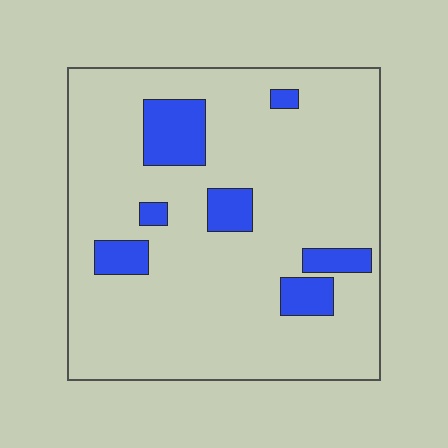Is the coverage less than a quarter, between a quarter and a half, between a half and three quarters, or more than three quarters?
Less than a quarter.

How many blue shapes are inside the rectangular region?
7.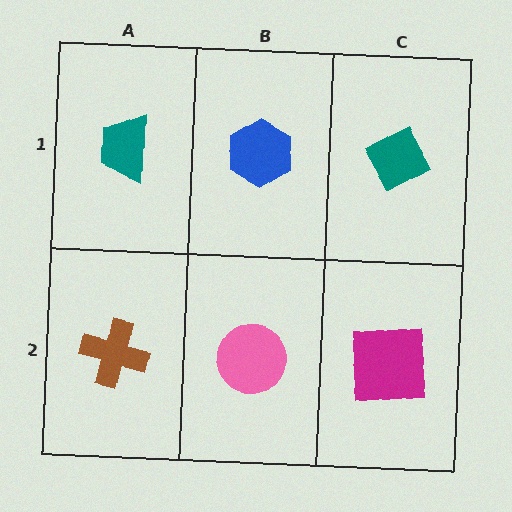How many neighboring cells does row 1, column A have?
2.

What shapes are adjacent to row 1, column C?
A magenta square (row 2, column C), a blue hexagon (row 1, column B).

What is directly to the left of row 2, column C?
A pink circle.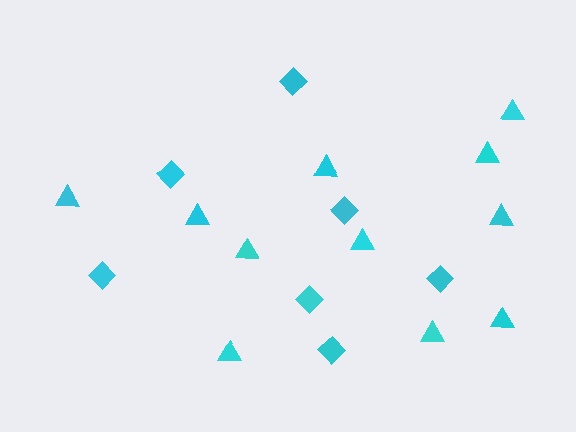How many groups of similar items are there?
There are 2 groups: one group of diamonds (7) and one group of triangles (11).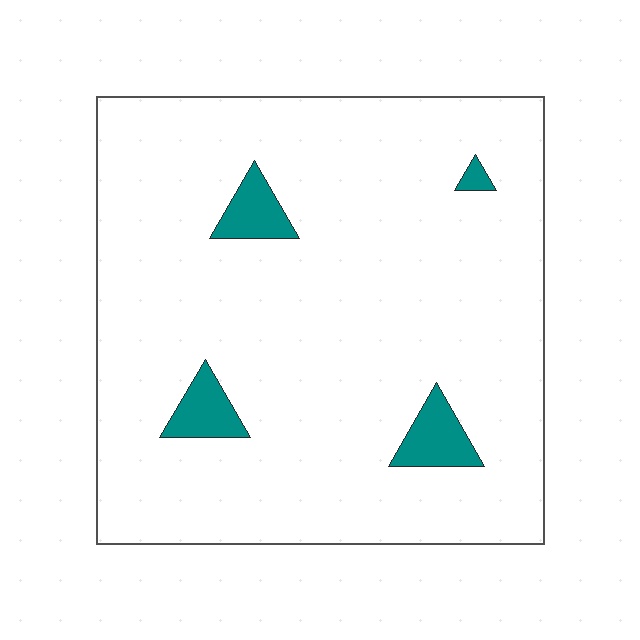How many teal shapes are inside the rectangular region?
4.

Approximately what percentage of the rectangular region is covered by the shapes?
Approximately 5%.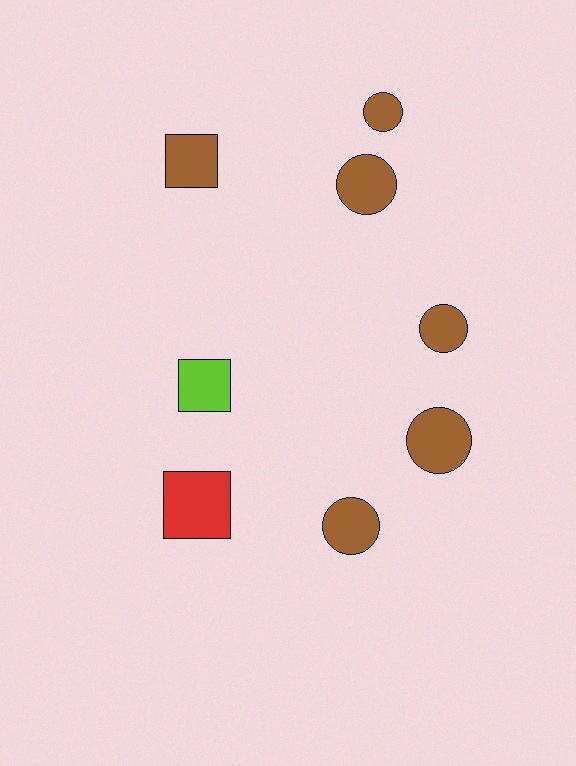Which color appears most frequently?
Brown, with 6 objects.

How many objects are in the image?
There are 8 objects.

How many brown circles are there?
There are 5 brown circles.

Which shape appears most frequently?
Circle, with 5 objects.